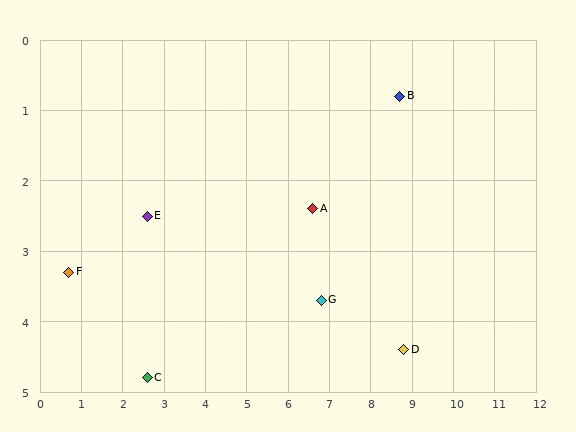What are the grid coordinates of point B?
Point B is at approximately (8.7, 0.8).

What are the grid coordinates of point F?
Point F is at approximately (0.7, 3.3).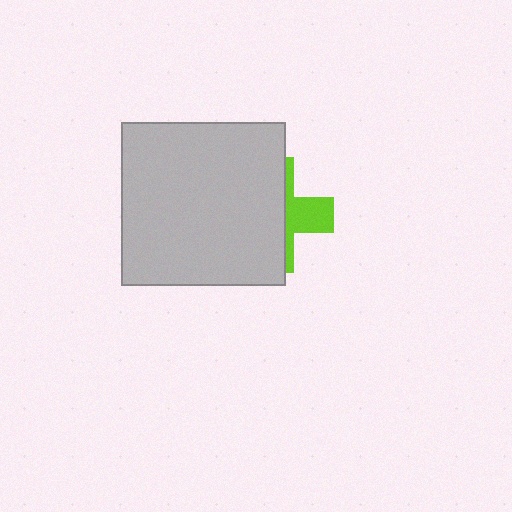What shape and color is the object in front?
The object in front is a light gray square.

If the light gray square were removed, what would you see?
You would see the complete lime cross.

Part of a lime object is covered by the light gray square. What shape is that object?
It is a cross.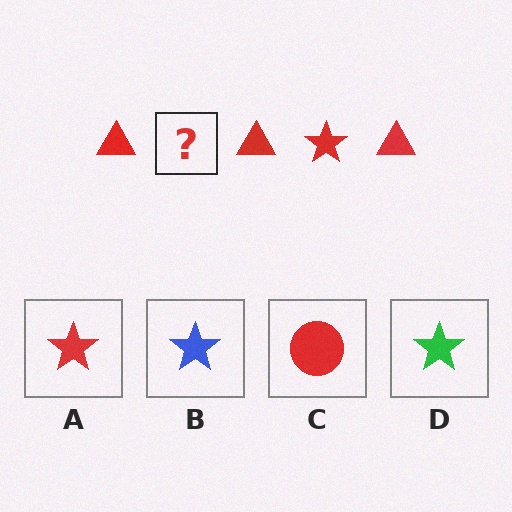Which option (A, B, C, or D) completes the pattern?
A.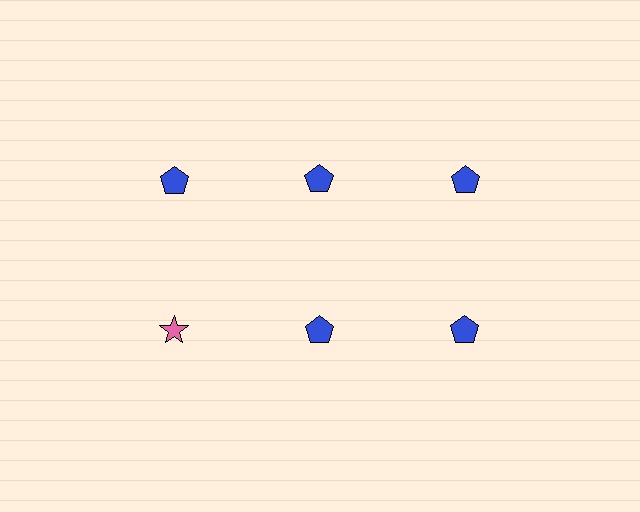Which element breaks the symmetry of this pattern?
The pink star in the second row, leftmost column breaks the symmetry. All other shapes are blue pentagons.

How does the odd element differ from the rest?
It differs in both color (pink instead of blue) and shape (star instead of pentagon).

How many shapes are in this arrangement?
There are 6 shapes arranged in a grid pattern.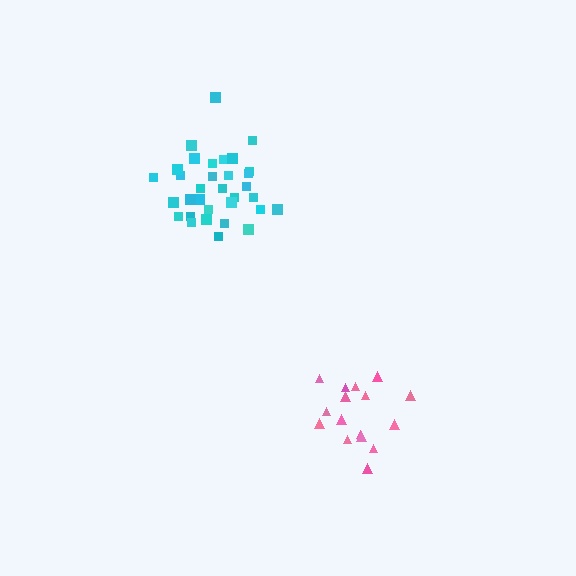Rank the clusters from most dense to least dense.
cyan, pink.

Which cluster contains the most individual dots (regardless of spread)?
Cyan (33).